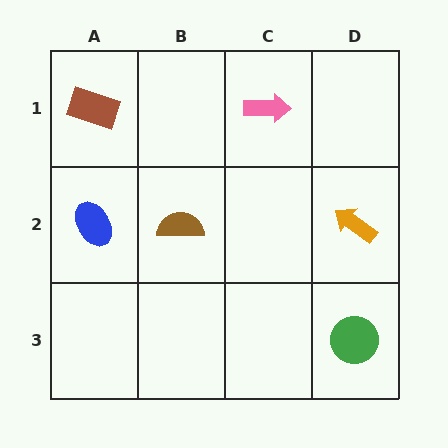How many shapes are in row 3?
1 shape.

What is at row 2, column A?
A blue ellipse.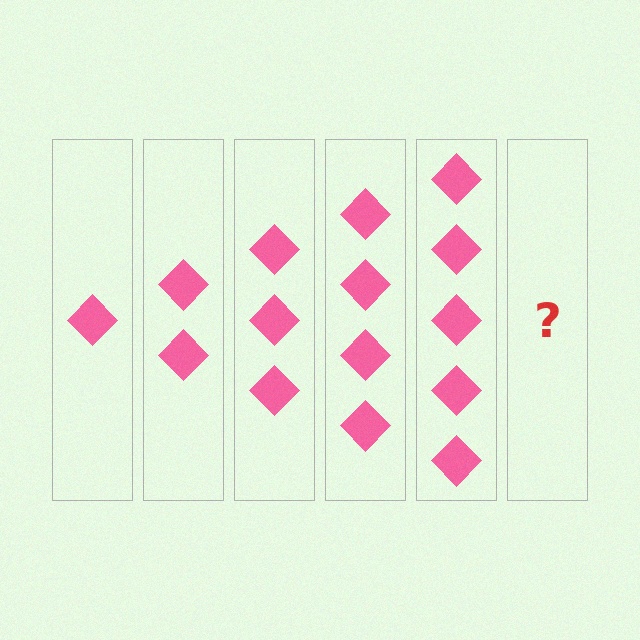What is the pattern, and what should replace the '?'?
The pattern is that each step adds one more diamond. The '?' should be 6 diamonds.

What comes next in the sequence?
The next element should be 6 diamonds.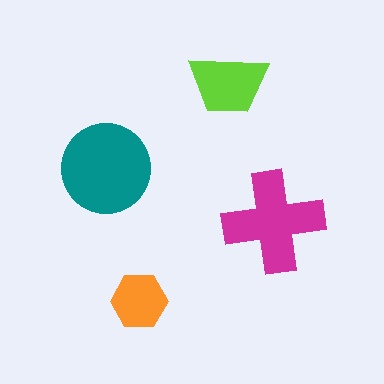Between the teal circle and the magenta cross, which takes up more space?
The teal circle.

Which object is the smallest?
The orange hexagon.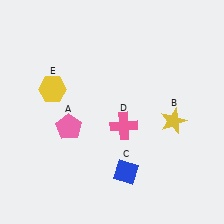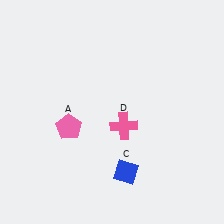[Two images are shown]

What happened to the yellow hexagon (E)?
The yellow hexagon (E) was removed in Image 2. It was in the top-left area of Image 1.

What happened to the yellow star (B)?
The yellow star (B) was removed in Image 2. It was in the bottom-right area of Image 1.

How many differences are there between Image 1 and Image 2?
There are 2 differences between the two images.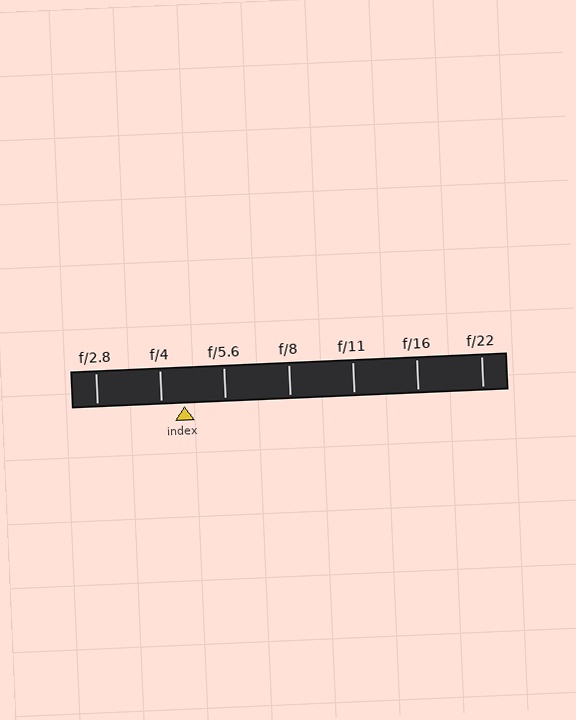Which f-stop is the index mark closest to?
The index mark is closest to f/4.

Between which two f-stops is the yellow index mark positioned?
The index mark is between f/4 and f/5.6.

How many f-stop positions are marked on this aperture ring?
There are 7 f-stop positions marked.